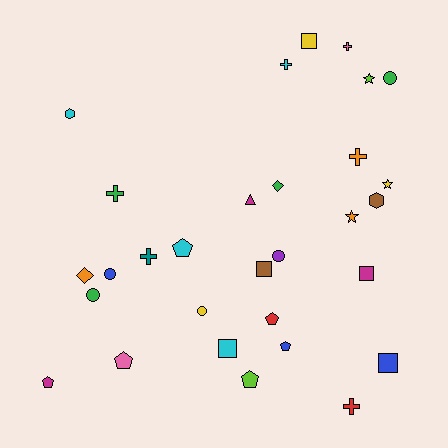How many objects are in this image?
There are 30 objects.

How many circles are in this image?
There are 5 circles.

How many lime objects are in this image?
There are 2 lime objects.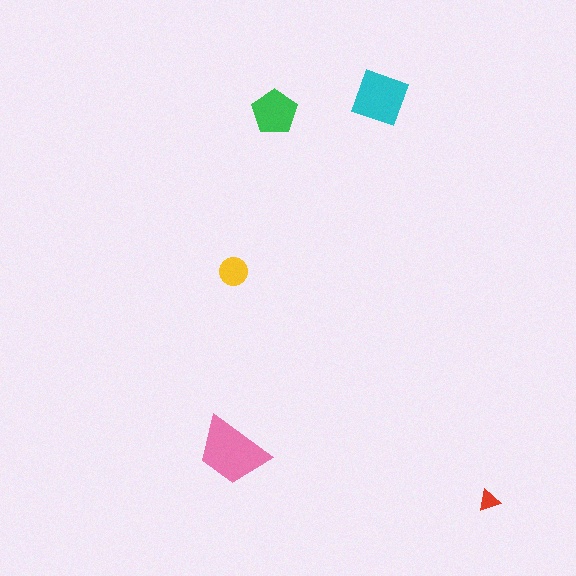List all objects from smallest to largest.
The red triangle, the yellow circle, the green pentagon, the cyan diamond, the pink trapezoid.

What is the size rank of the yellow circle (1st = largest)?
4th.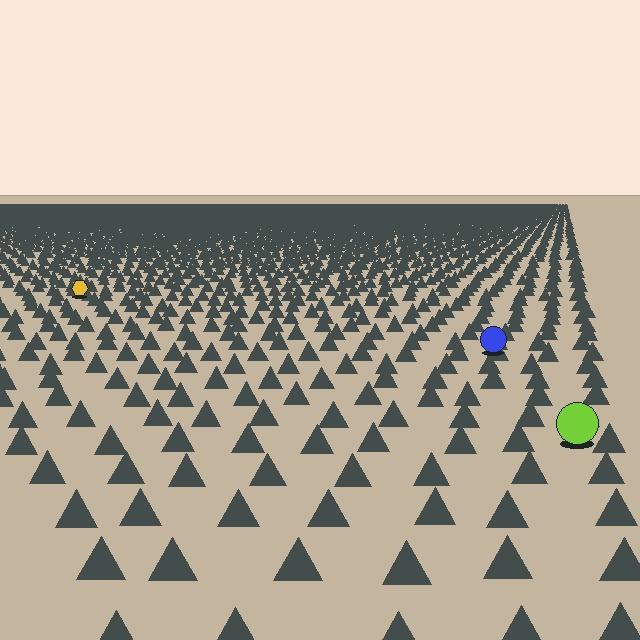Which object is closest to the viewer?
The lime circle is closest. The texture marks near it are larger and more spread out.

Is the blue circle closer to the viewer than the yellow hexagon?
Yes. The blue circle is closer — you can tell from the texture gradient: the ground texture is coarser near it.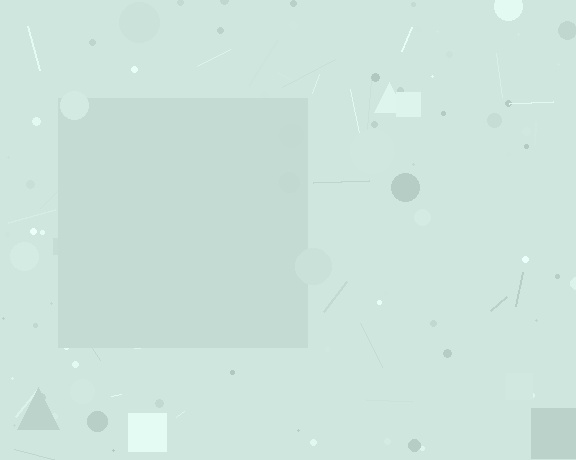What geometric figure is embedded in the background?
A square is embedded in the background.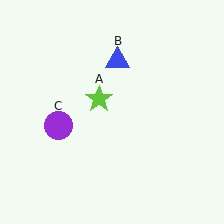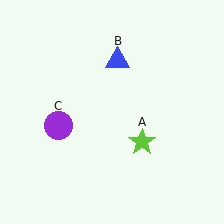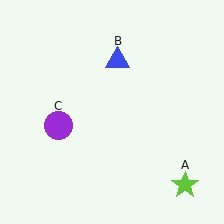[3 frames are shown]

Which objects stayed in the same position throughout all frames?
Blue triangle (object B) and purple circle (object C) remained stationary.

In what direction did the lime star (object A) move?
The lime star (object A) moved down and to the right.